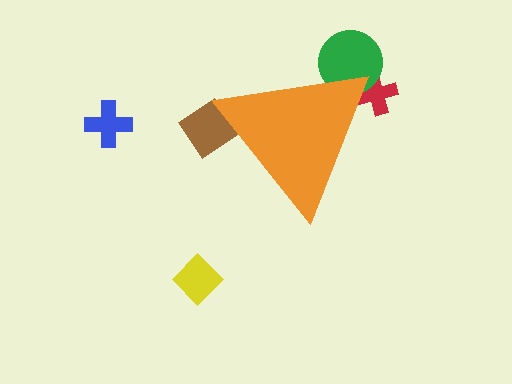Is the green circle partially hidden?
Yes, the green circle is partially hidden behind the orange triangle.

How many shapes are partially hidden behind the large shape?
3 shapes are partially hidden.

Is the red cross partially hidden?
Yes, the red cross is partially hidden behind the orange triangle.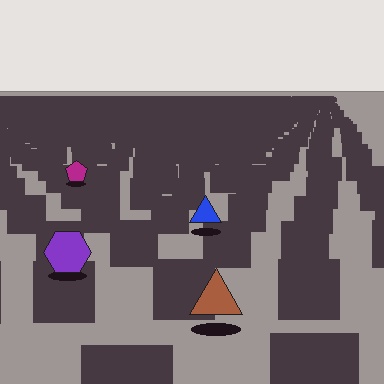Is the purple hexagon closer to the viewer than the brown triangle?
No. The brown triangle is closer — you can tell from the texture gradient: the ground texture is coarser near it.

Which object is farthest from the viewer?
The magenta pentagon is farthest from the viewer. It appears smaller and the ground texture around it is denser.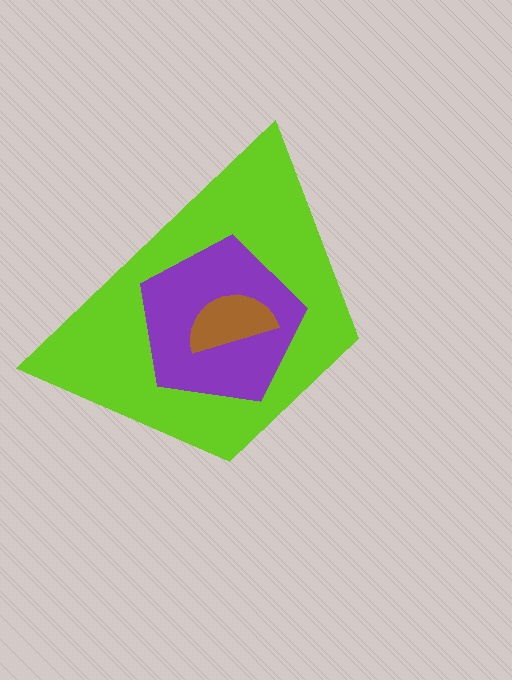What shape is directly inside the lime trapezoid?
The purple pentagon.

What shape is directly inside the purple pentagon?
The brown semicircle.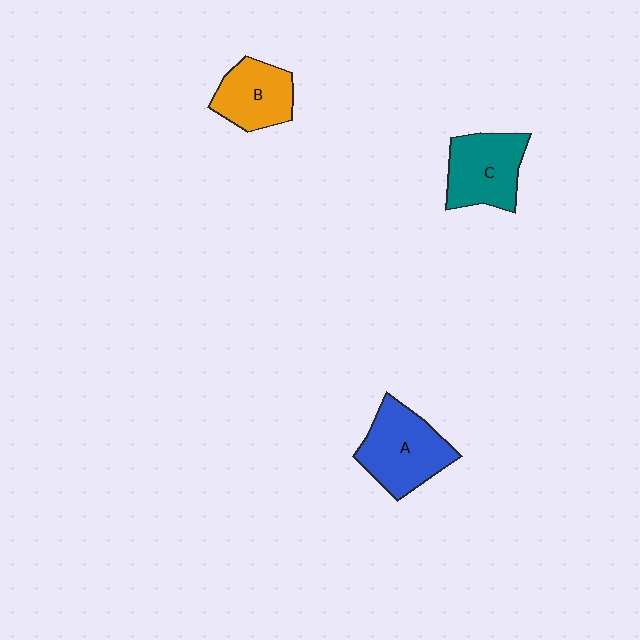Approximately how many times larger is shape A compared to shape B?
Approximately 1.3 times.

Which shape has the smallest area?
Shape B (orange).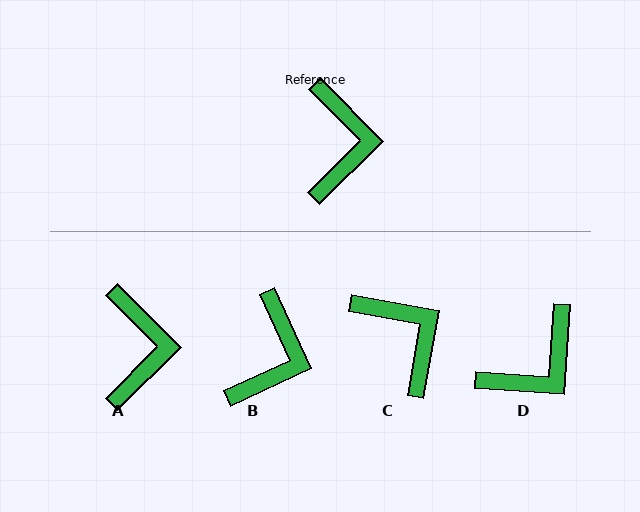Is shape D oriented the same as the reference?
No, it is off by about 48 degrees.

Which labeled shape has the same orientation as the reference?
A.